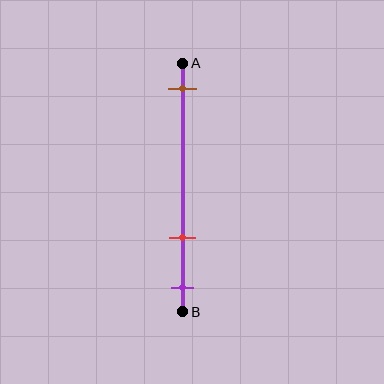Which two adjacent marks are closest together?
The red and purple marks are the closest adjacent pair.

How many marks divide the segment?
There are 3 marks dividing the segment.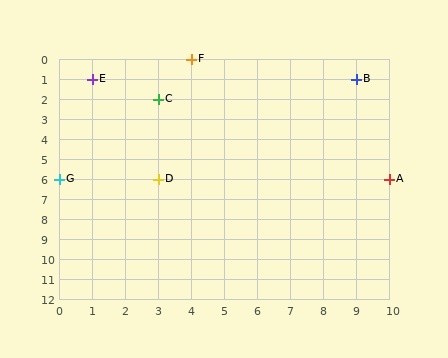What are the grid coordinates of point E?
Point E is at grid coordinates (1, 1).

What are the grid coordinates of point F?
Point F is at grid coordinates (4, 0).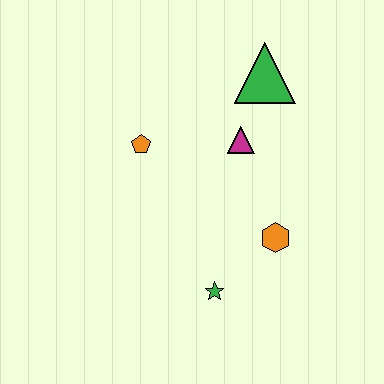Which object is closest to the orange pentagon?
The magenta triangle is closest to the orange pentagon.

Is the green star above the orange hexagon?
No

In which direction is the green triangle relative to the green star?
The green triangle is above the green star.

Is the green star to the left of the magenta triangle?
Yes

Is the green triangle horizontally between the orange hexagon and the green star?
Yes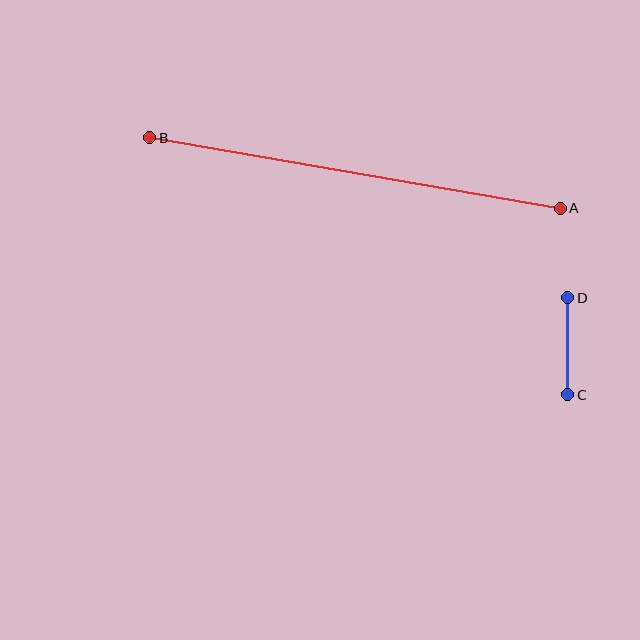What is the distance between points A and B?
The distance is approximately 417 pixels.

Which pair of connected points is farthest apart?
Points A and B are farthest apart.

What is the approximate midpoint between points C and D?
The midpoint is at approximately (568, 346) pixels.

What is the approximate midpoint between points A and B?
The midpoint is at approximately (355, 173) pixels.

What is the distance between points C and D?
The distance is approximately 97 pixels.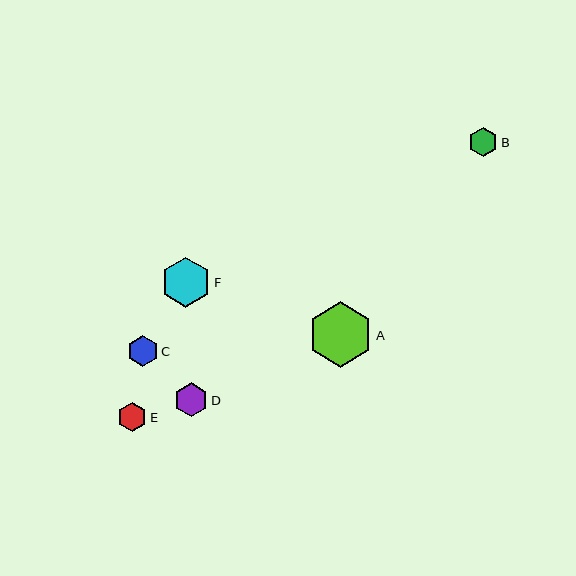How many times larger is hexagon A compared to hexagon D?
Hexagon A is approximately 1.9 times the size of hexagon D.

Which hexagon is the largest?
Hexagon A is the largest with a size of approximately 66 pixels.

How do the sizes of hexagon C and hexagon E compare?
Hexagon C and hexagon E are approximately the same size.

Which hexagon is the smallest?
Hexagon B is the smallest with a size of approximately 29 pixels.